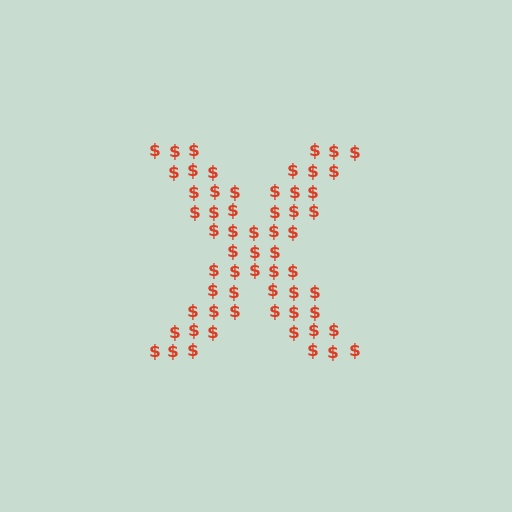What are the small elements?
The small elements are dollar signs.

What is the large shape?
The large shape is the letter X.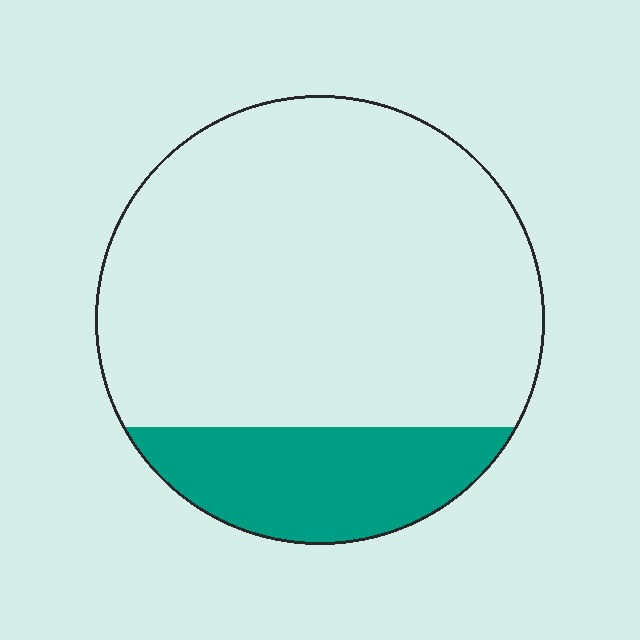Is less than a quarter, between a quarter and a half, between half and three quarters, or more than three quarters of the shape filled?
Less than a quarter.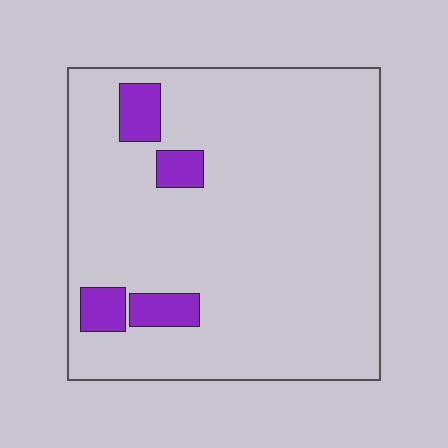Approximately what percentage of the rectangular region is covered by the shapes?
Approximately 10%.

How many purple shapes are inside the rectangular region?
4.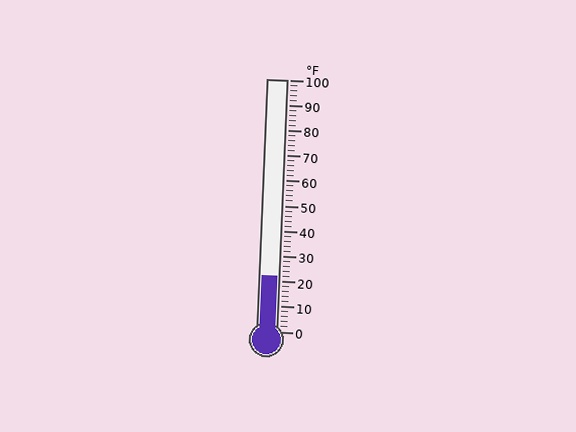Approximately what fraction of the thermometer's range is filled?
The thermometer is filled to approximately 20% of its range.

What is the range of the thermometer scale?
The thermometer scale ranges from 0°F to 100°F.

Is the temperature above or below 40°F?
The temperature is below 40°F.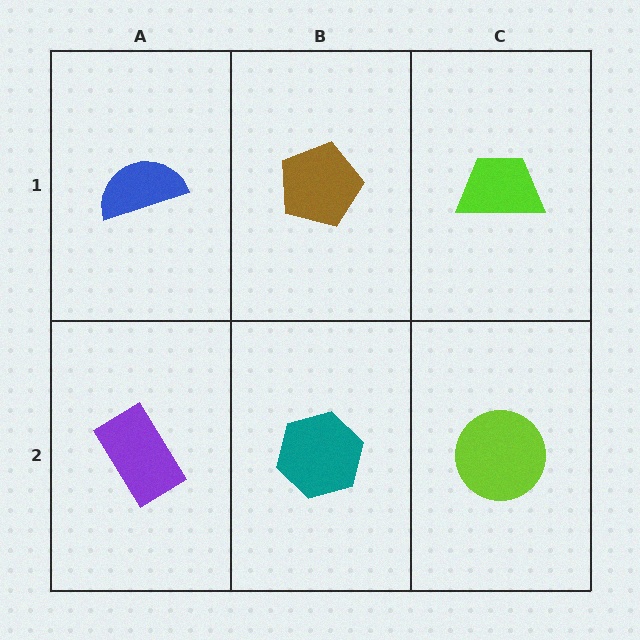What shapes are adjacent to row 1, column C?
A lime circle (row 2, column C), a brown pentagon (row 1, column B).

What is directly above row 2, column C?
A lime trapezoid.